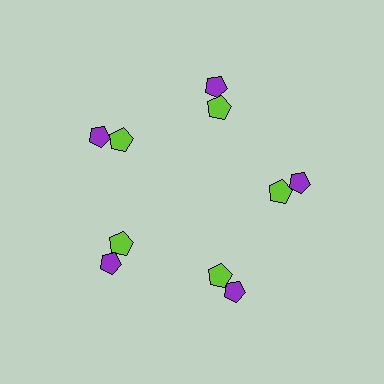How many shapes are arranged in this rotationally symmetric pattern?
There are 10 shapes, arranged in 5 groups of 2.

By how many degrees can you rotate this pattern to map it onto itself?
The pattern maps onto itself every 72 degrees of rotation.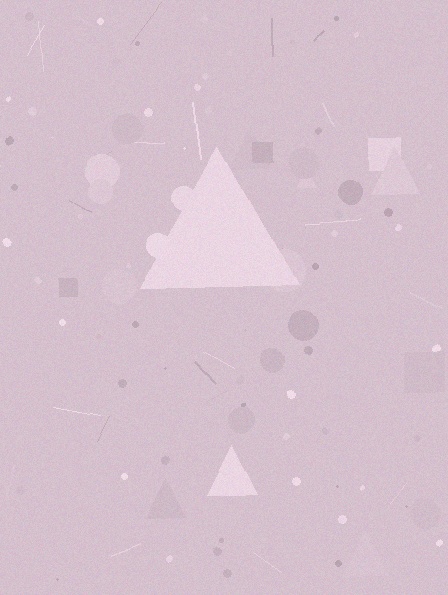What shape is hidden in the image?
A triangle is hidden in the image.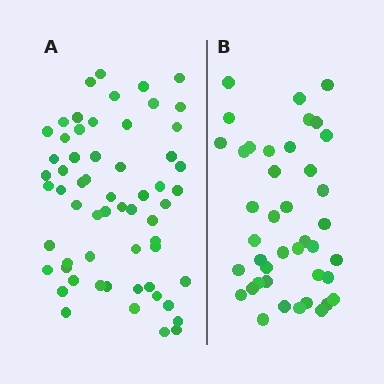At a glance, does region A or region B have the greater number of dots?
Region A (the left region) has more dots.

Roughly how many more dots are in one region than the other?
Region A has approximately 20 more dots than region B.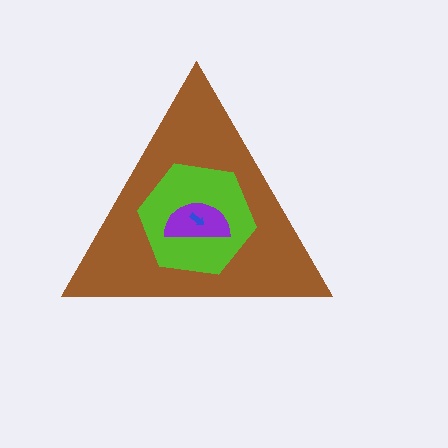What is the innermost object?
The blue arrow.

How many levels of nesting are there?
4.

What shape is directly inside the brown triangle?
The lime hexagon.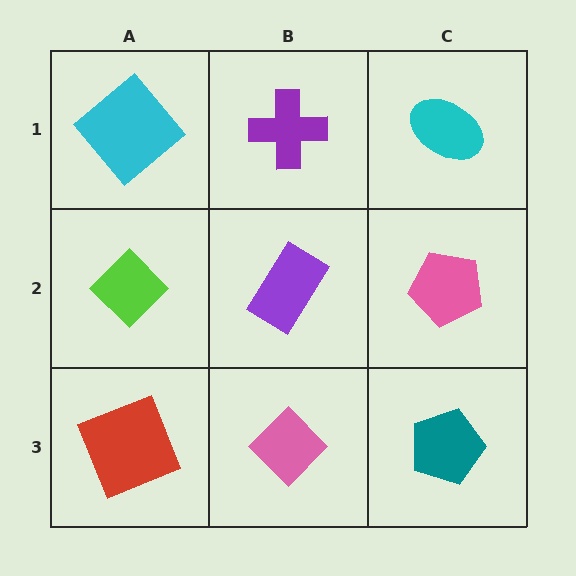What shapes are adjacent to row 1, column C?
A pink pentagon (row 2, column C), a purple cross (row 1, column B).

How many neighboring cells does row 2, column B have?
4.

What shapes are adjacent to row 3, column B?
A purple rectangle (row 2, column B), a red square (row 3, column A), a teal pentagon (row 3, column C).